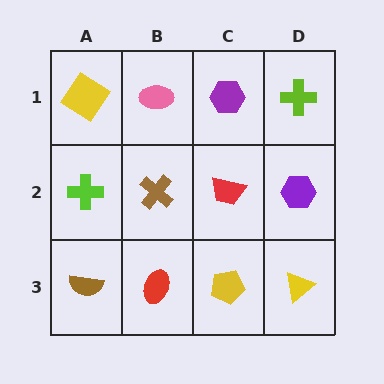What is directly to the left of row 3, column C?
A red ellipse.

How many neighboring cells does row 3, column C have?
3.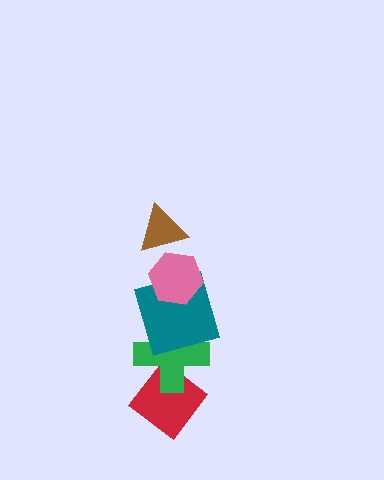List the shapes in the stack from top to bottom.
From top to bottom: the brown triangle, the pink hexagon, the teal square, the green cross, the red diamond.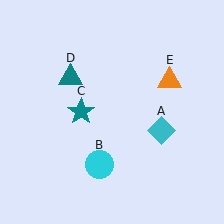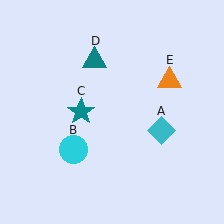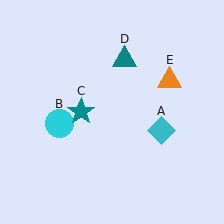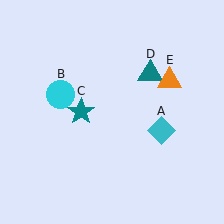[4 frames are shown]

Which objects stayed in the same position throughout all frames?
Cyan diamond (object A) and teal star (object C) and orange triangle (object E) remained stationary.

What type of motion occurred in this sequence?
The cyan circle (object B), teal triangle (object D) rotated clockwise around the center of the scene.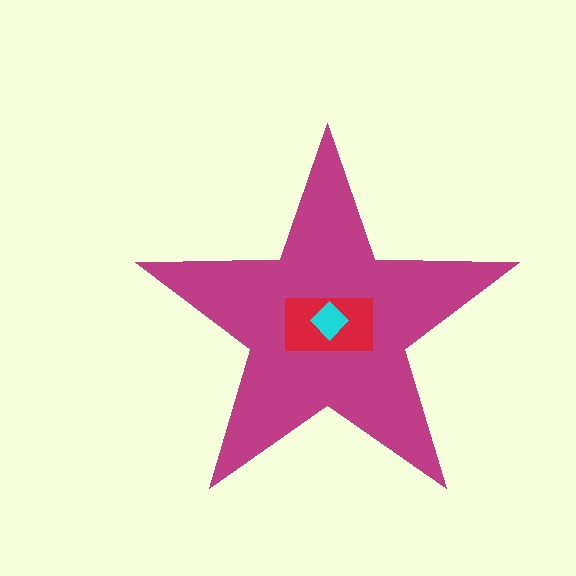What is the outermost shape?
The magenta star.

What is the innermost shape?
The cyan diamond.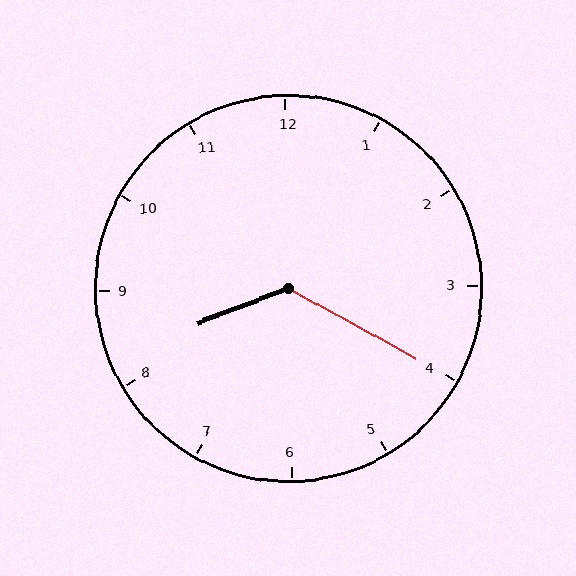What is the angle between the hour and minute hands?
Approximately 130 degrees.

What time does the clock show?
8:20.